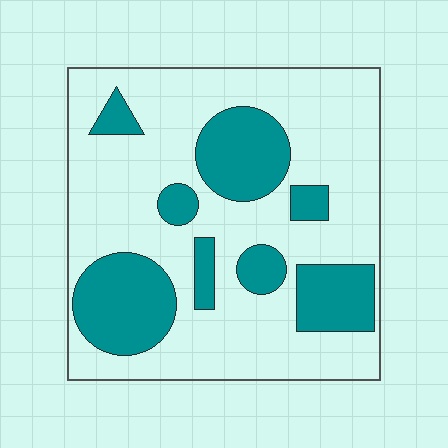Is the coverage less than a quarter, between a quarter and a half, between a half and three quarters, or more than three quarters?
Between a quarter and a half.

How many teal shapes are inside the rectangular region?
8.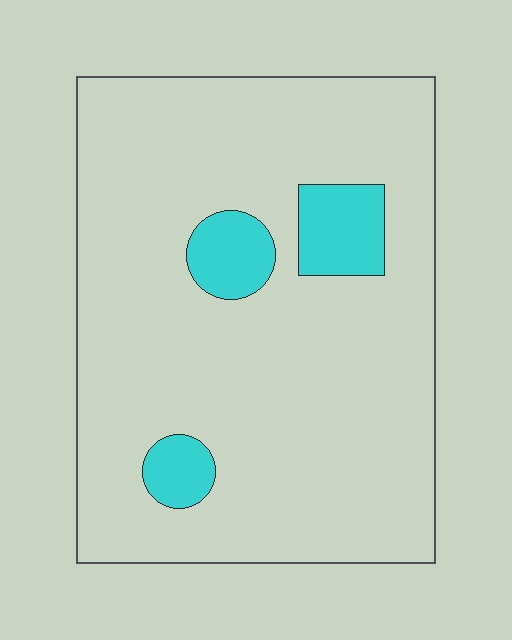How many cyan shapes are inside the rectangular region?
3.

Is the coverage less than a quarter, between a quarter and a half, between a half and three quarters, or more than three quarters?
Less than a quarter.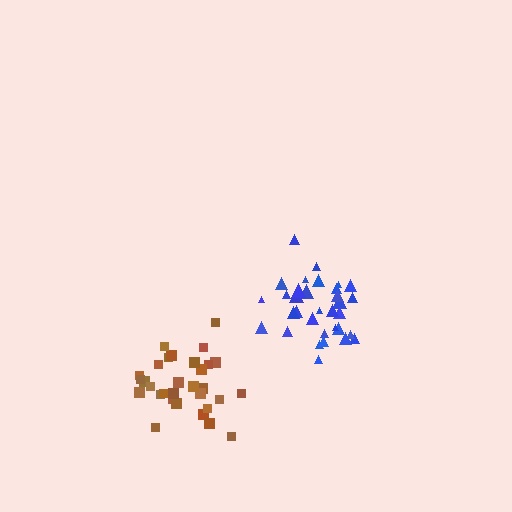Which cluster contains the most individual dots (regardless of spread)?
Blue (33).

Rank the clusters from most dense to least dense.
blue, brown.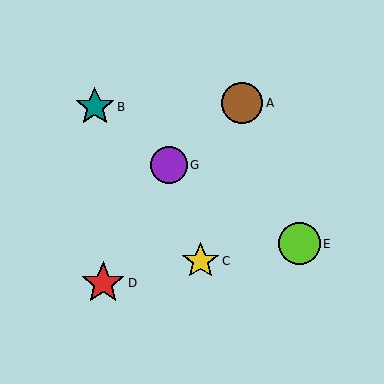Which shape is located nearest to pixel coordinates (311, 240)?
The lime circle (labeled E) at (299, 244) is nearest to that location.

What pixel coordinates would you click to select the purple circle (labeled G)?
Click at (169, 165) to select the purple circle G.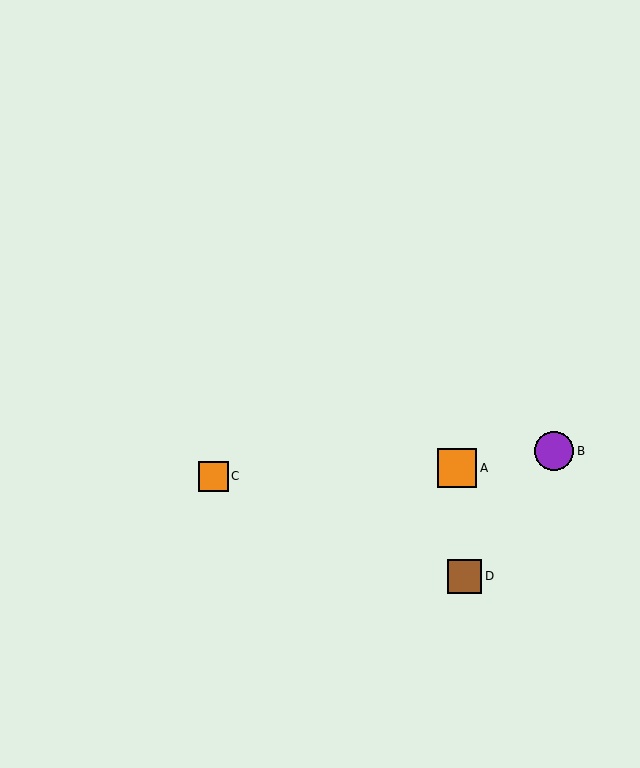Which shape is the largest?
The orange square (labeled A) is the largest.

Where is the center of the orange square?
The center of the orange square is at (213, 476).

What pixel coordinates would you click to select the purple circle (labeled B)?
Click at (554, 451) to select the purple circle B.